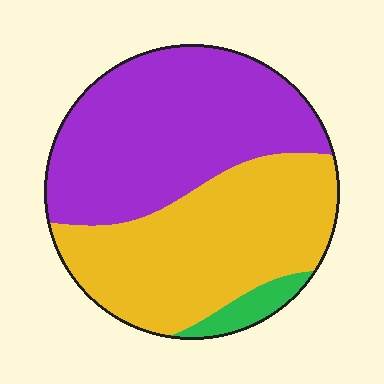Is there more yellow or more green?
Yellow.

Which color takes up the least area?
Green, at roughly 5%.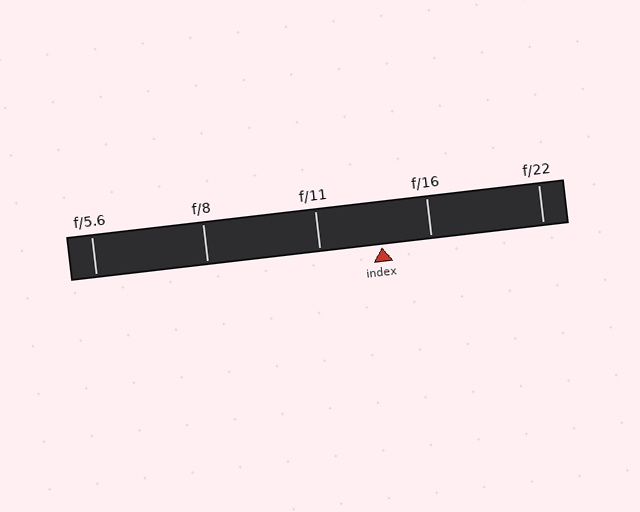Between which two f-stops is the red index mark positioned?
The index mark is between f/11 and f/16.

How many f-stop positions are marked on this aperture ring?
There are 5 f-stop positions marked.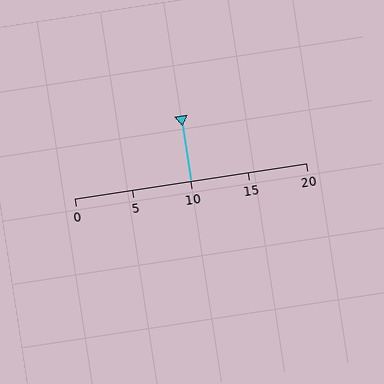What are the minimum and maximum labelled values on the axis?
The axis runs from 0 to 20.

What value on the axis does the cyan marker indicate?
The marker indicates approximately 10.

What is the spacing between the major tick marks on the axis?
The major ticks are spaced 5 apart.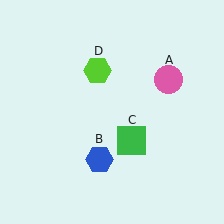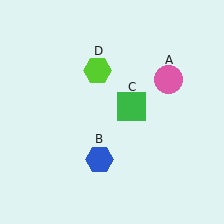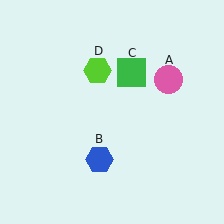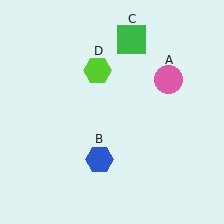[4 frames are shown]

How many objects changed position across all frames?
1 object changed position: green square (object C).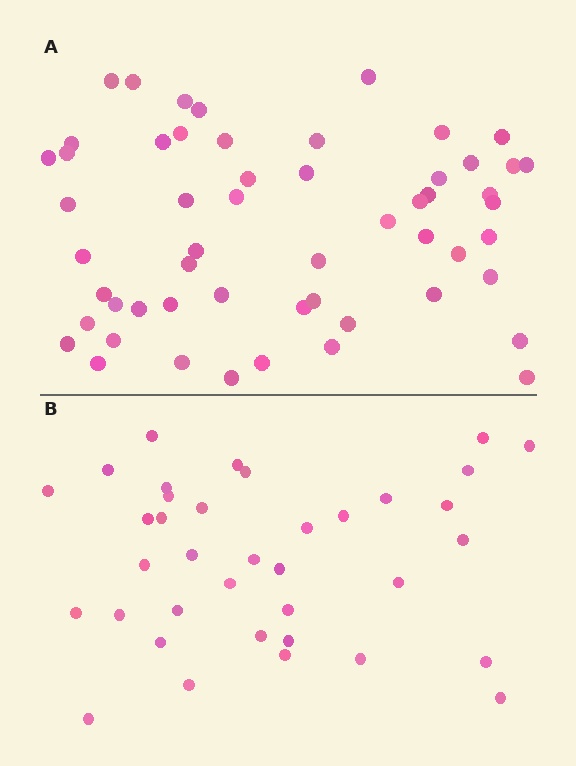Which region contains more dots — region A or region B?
Region A (the top region) has more dots.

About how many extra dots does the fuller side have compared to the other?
Region A has approximately 20 more dots than region B.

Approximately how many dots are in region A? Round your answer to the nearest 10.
About 60 dots. (The exact count is 55, which rounds to 60.)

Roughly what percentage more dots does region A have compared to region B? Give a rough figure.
About 50% more.